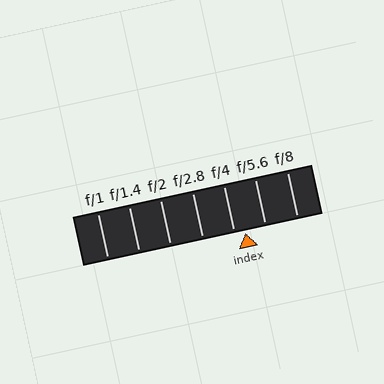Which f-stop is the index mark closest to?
The index mark is closest to f/4.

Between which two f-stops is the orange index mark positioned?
The index mark is between f/4 and f/5.6.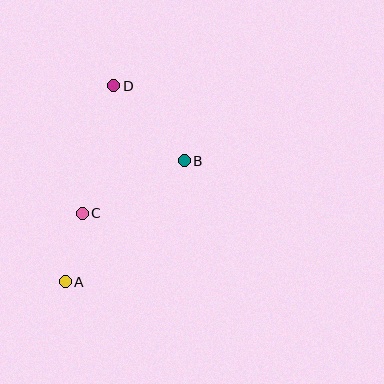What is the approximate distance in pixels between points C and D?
The distance between C and D is approximately 132 pixels.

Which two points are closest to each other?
Points A and C are closest to each other.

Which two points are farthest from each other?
Points A and D are farthest from each other.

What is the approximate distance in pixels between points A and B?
The distance between A and B is approximately 170 pixels.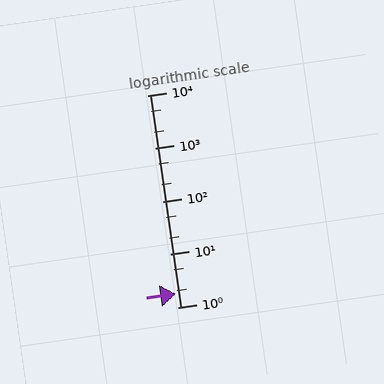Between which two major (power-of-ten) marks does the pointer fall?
The pointer is between 1 and 10.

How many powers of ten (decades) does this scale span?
The scale spans 4 decades, from 1 to 10000.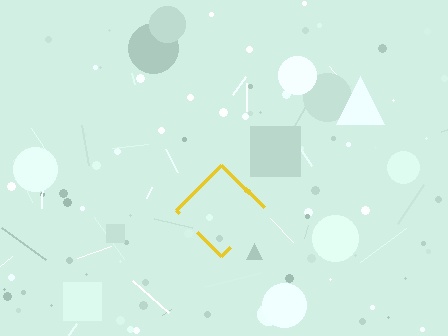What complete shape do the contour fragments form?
The contour fragments form a diamond.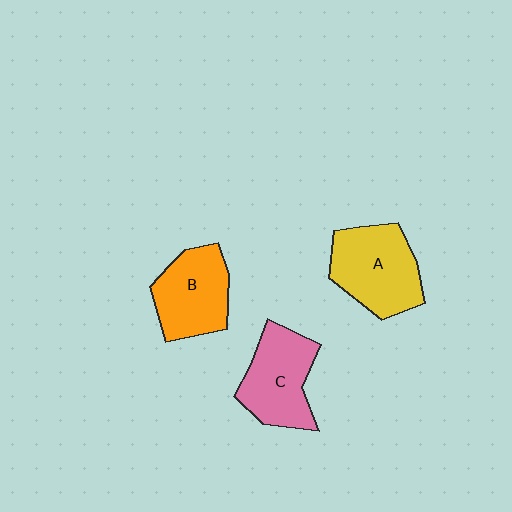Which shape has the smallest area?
Shape B (orange).